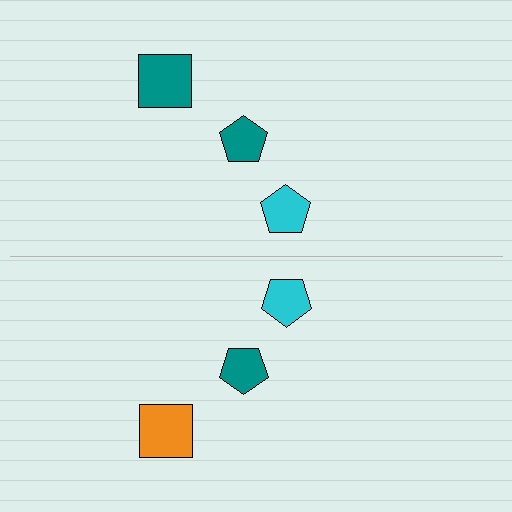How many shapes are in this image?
There are 6 shapes in this image.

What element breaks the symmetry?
The orange square on the bottom side breaks the symmetry — its mirror counterpart is teal.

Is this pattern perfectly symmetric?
No, the pattern is not perfectly symmetric. The orange square on the bottom side breaks the symmetry — its mirror counterpart is teal.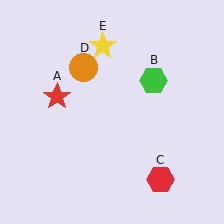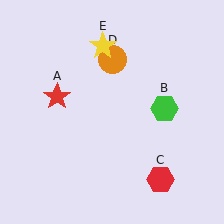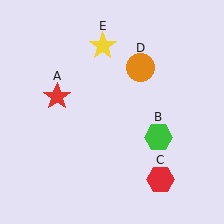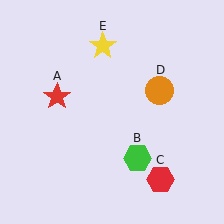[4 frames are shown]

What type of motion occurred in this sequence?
The green hexagon (object B), orange circle (object D) rotated clockwise around the center of the scene.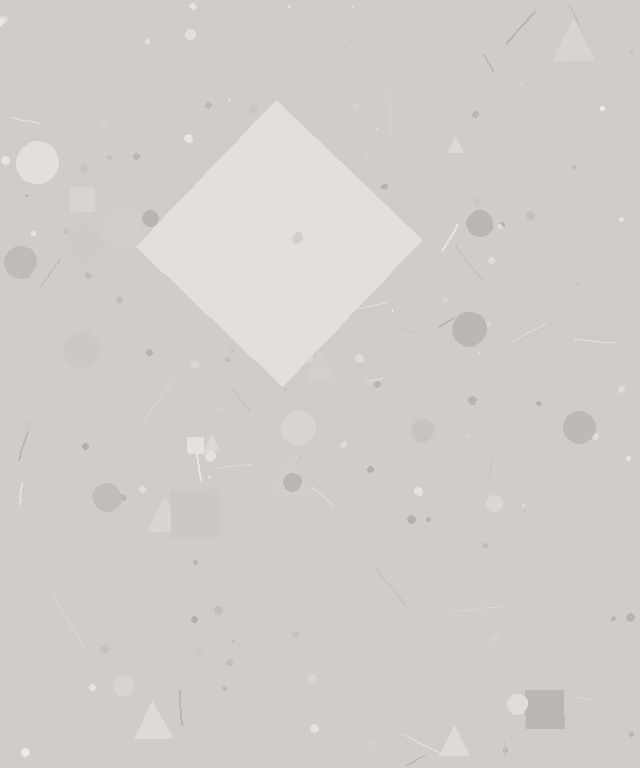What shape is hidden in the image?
A diamond is hidden in the image.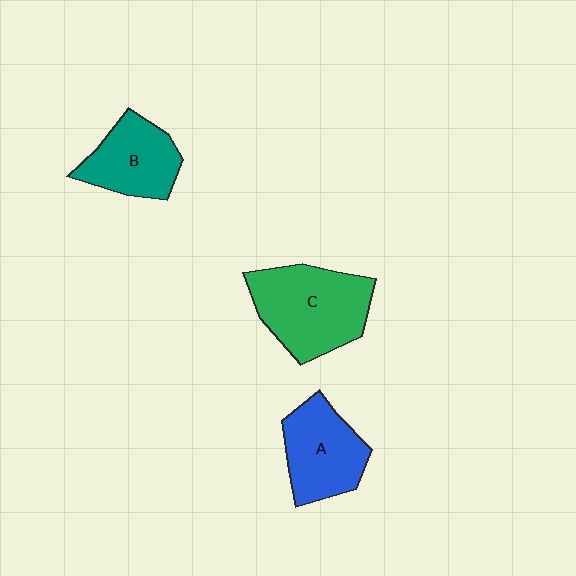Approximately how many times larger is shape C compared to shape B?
Approximately 1.5 times.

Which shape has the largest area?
Shape C (green).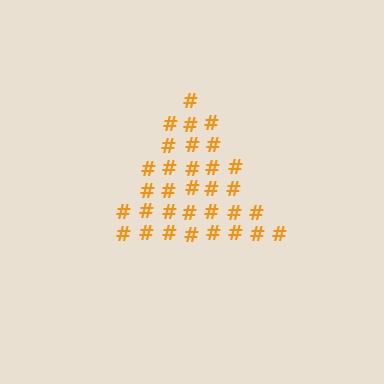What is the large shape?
The large shape is a triangle.